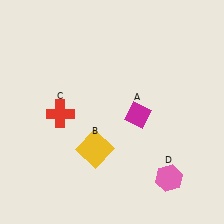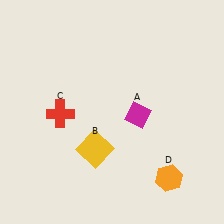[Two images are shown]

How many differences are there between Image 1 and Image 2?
There is 1 difference between the two images.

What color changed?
The hexagon (D) changed from pink in Image 1 to orange in Image 2.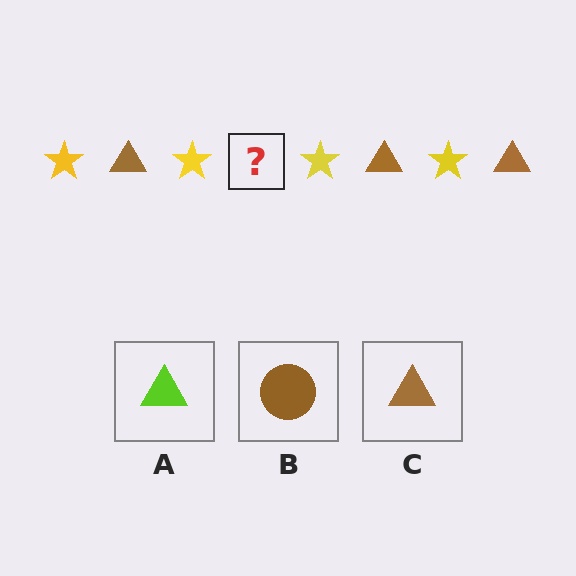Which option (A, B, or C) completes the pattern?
C.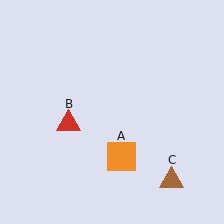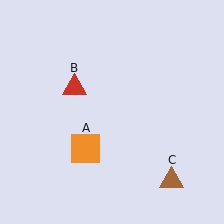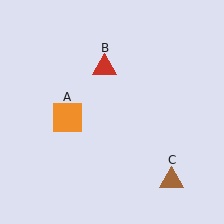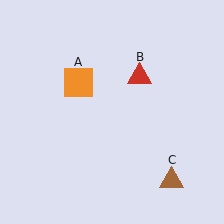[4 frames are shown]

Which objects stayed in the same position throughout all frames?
Brown triangle (object C) remained stationary.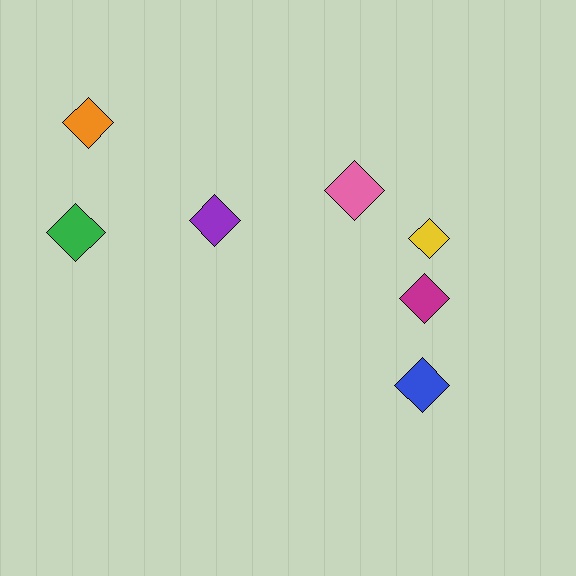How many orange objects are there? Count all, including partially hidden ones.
There is 1 orange object.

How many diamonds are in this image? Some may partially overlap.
There are 7 diamonds.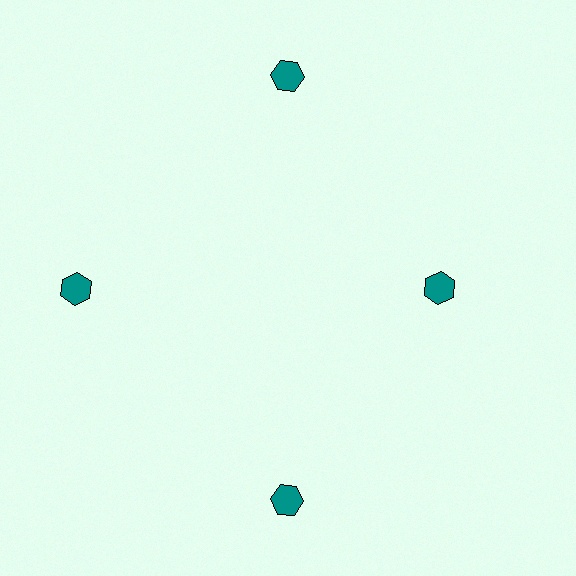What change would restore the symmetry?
The symmetry would be restored by moving it outward, back onto the ring so that all 4 hexagons sit at equal angles and equal distance from the center.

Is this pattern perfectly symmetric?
No. The 4 teal hexagons are arranged in a ring, but one element near the 3 o'clock position is pulled inward toward the center, breaking the 4-fold rotational symmetry.